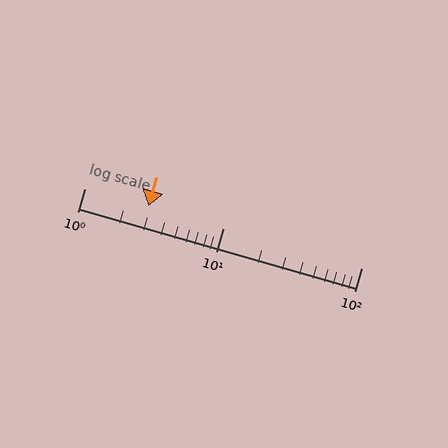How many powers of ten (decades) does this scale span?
The scale spans 2 decades, from 1 to 100.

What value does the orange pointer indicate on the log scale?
The pointer indicates approximately 2.9.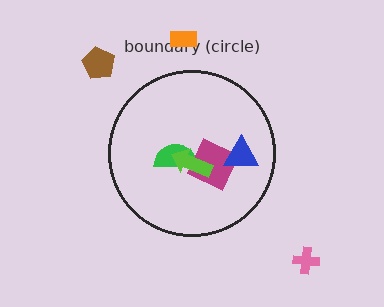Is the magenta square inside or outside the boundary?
Inside.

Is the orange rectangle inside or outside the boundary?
Outside.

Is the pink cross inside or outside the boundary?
Outside.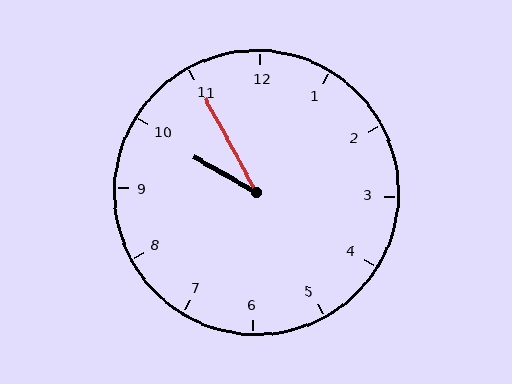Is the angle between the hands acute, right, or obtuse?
It is acute.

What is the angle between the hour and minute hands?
Approximately 32 degrees.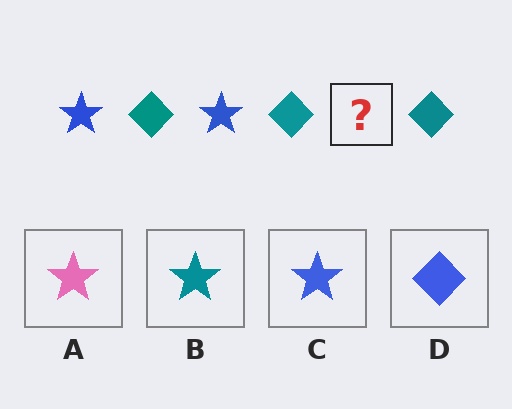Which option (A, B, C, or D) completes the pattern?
C.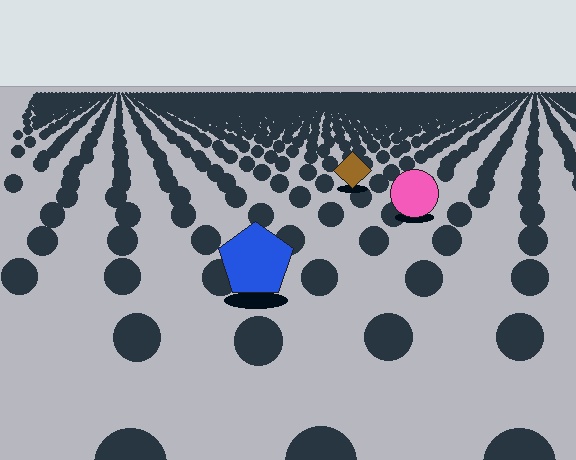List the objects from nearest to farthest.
From nearest to farthest: the blue pentagon, the pink circle, the brown diamond.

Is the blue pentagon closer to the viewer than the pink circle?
Yes. The blue pentagon is closer — you can tell from the texture gradient: the ground texture is coarser near it.